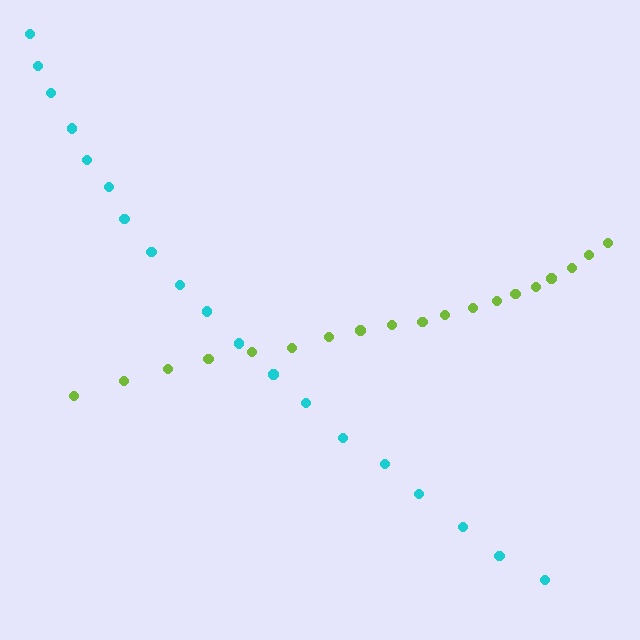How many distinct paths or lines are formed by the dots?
There are 2 distinct paths.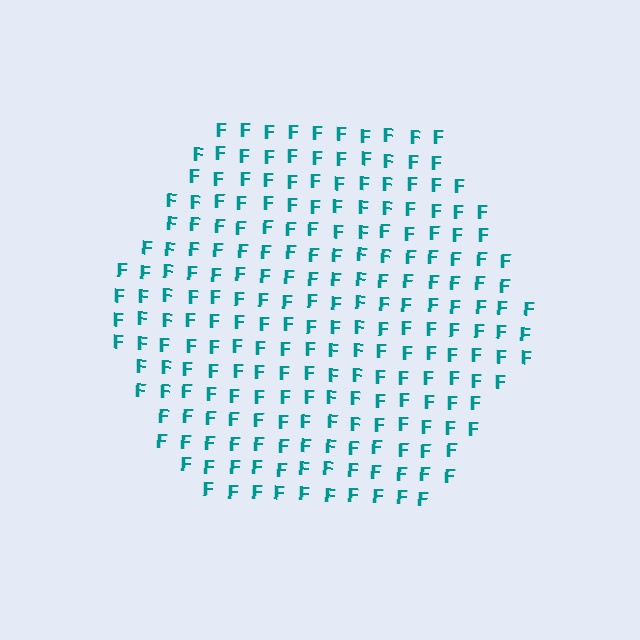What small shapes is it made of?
It is made of small letter F's.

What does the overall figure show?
The overall figure shows a hexagon.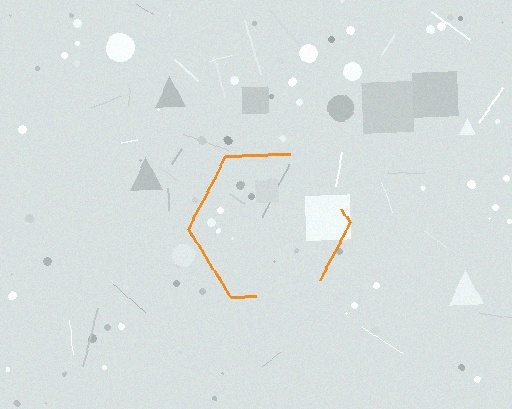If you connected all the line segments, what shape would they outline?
They would outline a hexagon.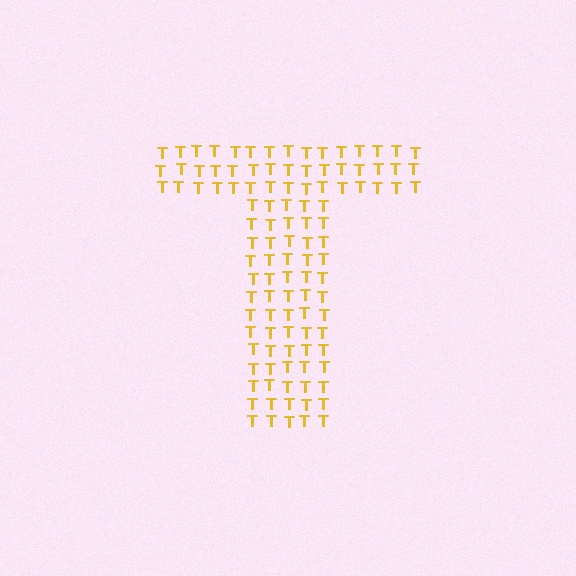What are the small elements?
The small elements are letter T's.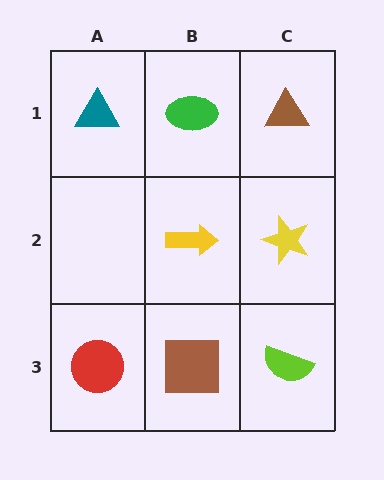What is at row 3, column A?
A red circle.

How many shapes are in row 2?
2 shapes.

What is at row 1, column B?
A green ellipse.